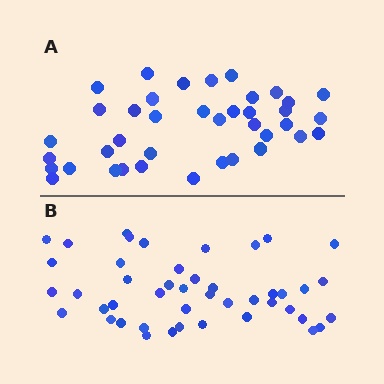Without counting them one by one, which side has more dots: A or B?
Region B (the bottom region) has more dots.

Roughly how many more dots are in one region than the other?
Region B has about 6 more dots than region A.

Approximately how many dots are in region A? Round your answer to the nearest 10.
About 40 dots. (The exact count is 39, which rounds to 40.)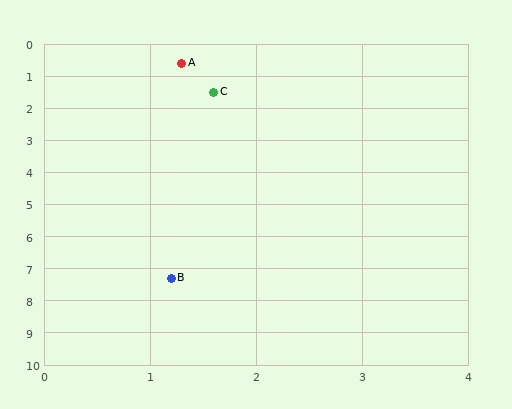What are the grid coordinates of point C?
Point C is at approximately (1.6, 1.5).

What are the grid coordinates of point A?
Point A is at approximately (1.3, 0.6).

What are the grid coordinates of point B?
Point B is at approximately (1.2, 7.3).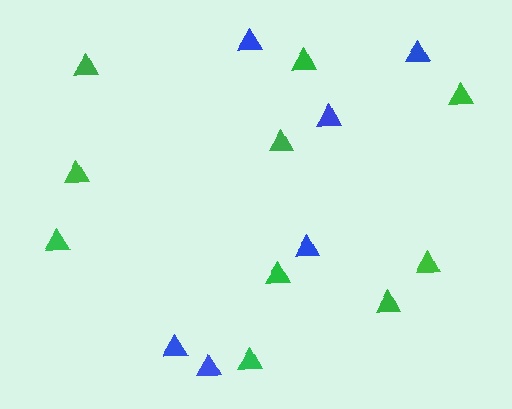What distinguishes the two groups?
There are 2 groups: one group of green triangles (10) and one group of blue triangles (6).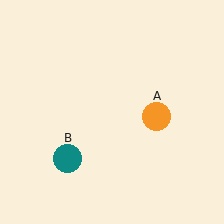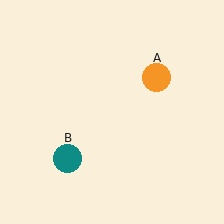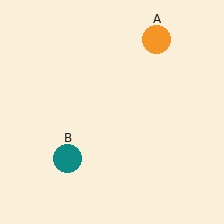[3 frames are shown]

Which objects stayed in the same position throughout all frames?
Teal circle (object B) remained stationary.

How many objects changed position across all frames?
1 object changed position: orange circle (object A).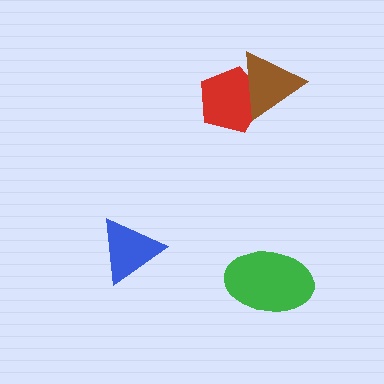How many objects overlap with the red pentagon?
1 object overlaps with the red pentagon.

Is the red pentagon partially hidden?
Yes, it is partially covered by another shape.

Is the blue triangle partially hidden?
No, no other shape covers it.